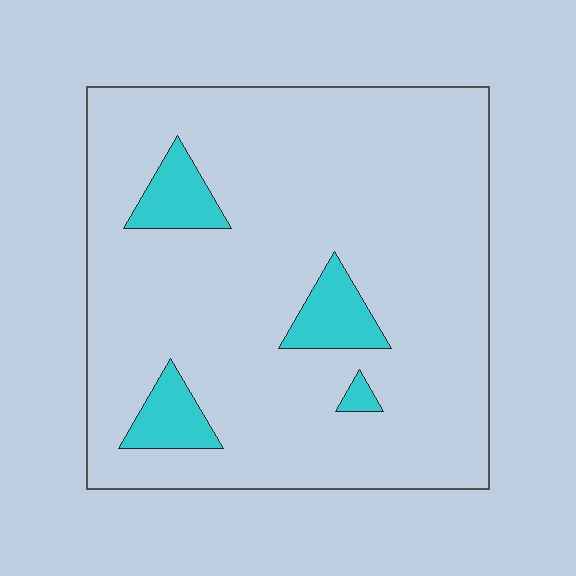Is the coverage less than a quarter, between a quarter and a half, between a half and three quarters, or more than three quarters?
Less than a quarter.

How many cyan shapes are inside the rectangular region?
4.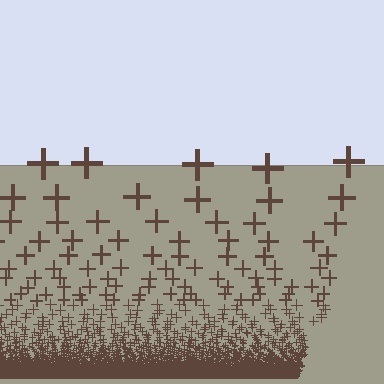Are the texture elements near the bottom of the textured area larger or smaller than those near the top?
Smaller. The gradient is inverted — elements near the bottom are smaller and denser.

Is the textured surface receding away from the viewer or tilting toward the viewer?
The surface appears to tilt toward the viewer. Texture elements get larger and sparser toward the top.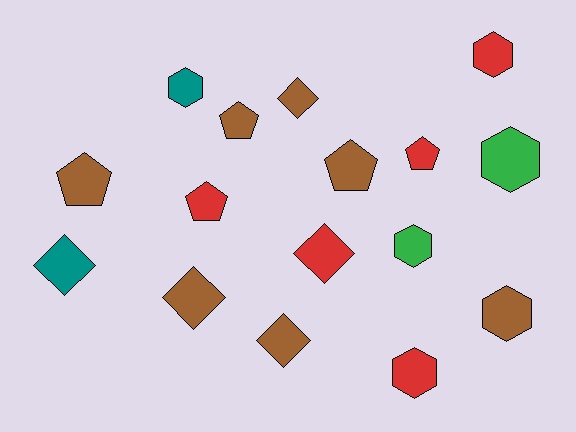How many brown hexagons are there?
There is 1 brown hexagon.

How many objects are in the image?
There are 16 objects.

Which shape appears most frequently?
Hexagon, with 6 objects.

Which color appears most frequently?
Brown, with 7 objects.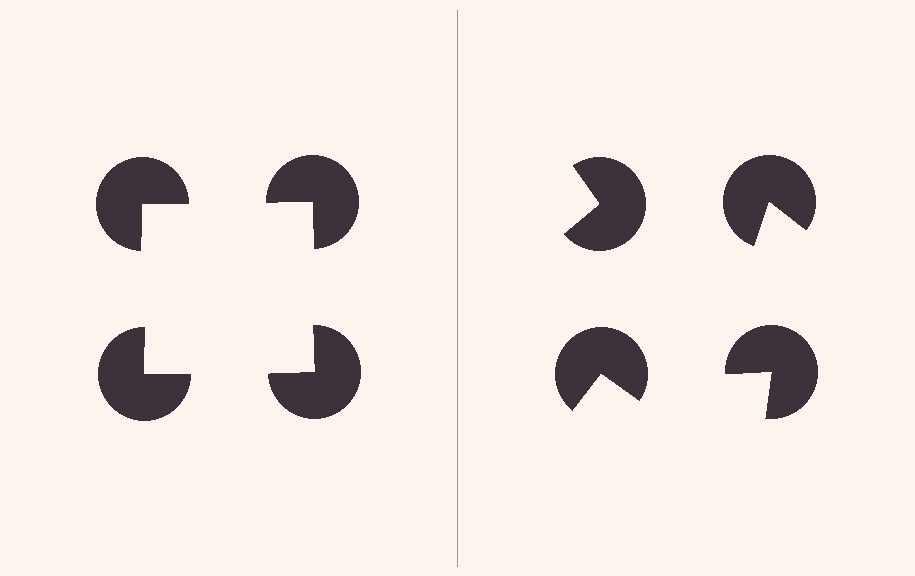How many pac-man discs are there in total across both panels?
8 — 4 on each side.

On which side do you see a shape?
An illusory square appears on the left side. On the right side the wedge cuts are rotated, so no coherent shape forms.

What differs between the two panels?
The pac-man discs are positioned identically on both sides; only the wedge orientations differ. On the left they align to a square; on the right they are misaligned.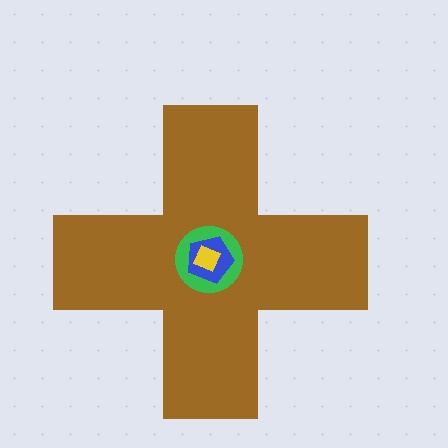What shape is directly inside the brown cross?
The green circle.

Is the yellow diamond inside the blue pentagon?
Yes.